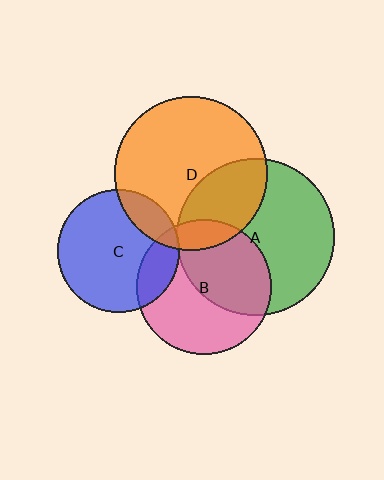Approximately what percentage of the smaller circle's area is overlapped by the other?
Approximately 45%.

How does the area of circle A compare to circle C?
Approximately 1.7 times.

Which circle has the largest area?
Circle A (green).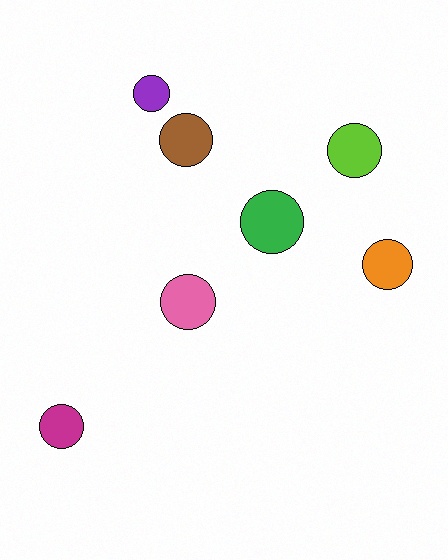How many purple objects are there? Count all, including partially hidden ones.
There is 1 purple object.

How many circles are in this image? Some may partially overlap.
There are 7 circles.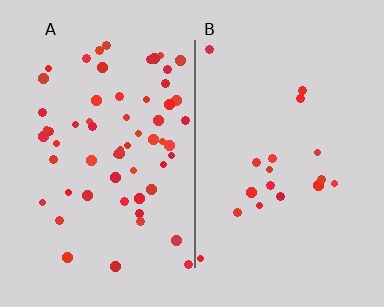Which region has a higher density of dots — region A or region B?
A (the left).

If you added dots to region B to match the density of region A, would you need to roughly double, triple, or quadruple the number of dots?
Approximately triple.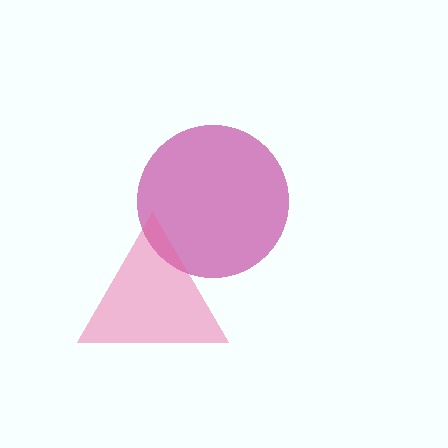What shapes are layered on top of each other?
The layered shapes are: a magenta circle, a pink triangle.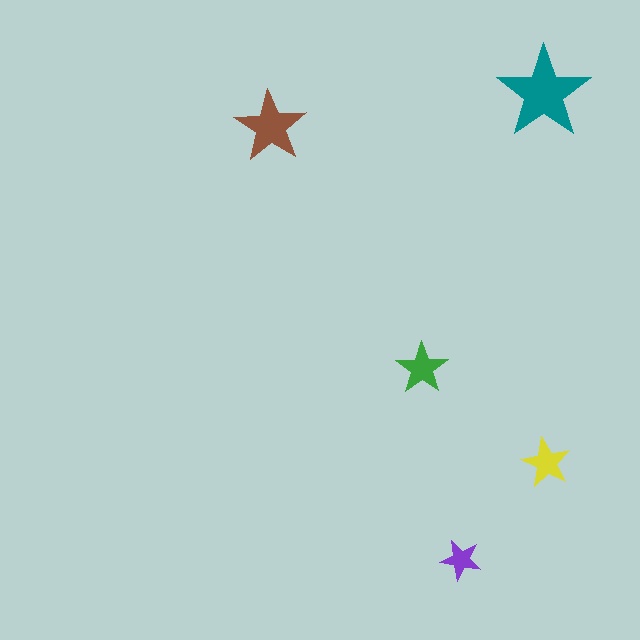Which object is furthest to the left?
The brown star is leftmost.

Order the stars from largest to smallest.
the teal one, the brown one, the green one, the yellow one, the purple one.